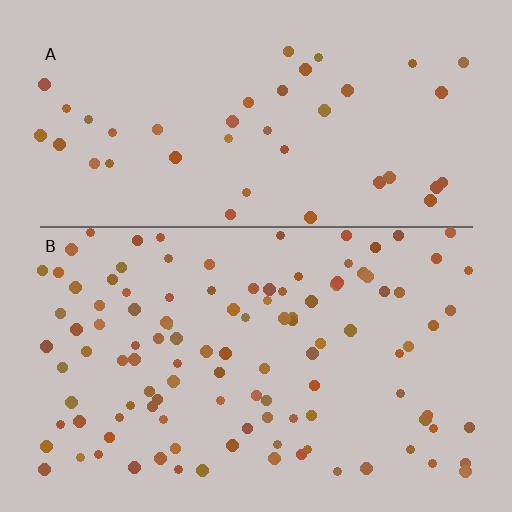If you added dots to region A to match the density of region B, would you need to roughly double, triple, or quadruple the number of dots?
Approximately triple.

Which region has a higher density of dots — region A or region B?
B (the bottom).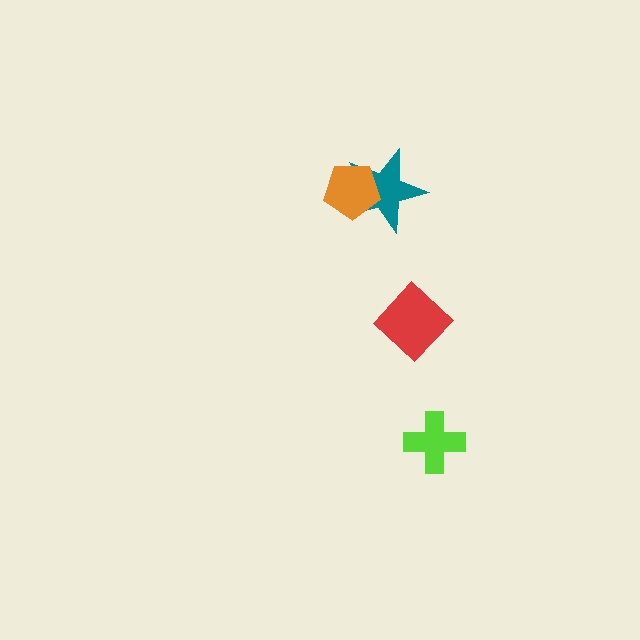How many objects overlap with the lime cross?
0 objects overlap with the lime cross.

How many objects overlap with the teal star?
1 object overlaps with the teal star.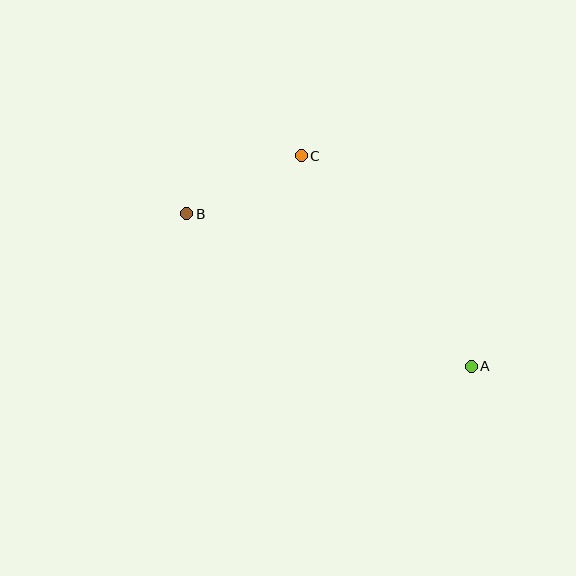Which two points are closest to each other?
Points B and C are closest to each other.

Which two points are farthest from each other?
Points A and B are farthest from each other.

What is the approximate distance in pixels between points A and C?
The distance between A and C is approximately 271 pixels.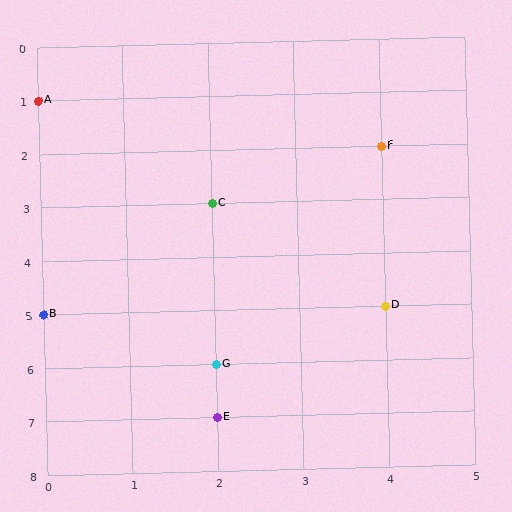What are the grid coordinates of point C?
Point C is at grid coordinates (2, 3).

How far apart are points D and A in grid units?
Points D and A are 4 columns and 4 rows apart (about 5.7 grid units diagonally).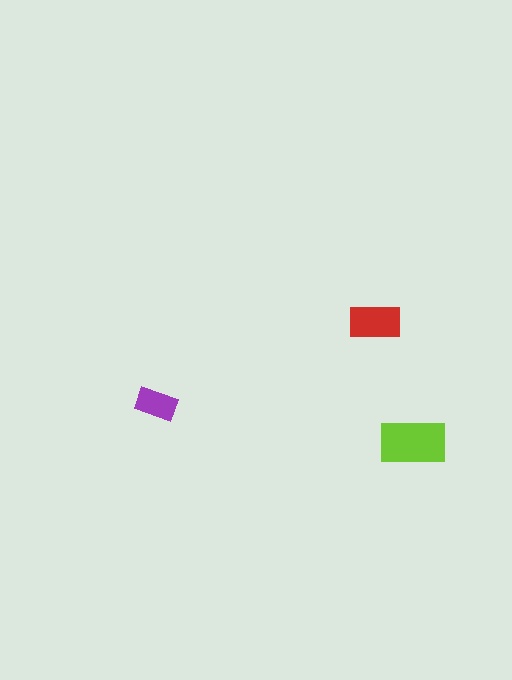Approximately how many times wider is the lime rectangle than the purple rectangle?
About 1.5 times wider.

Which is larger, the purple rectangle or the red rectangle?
The red one.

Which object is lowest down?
The lime rectangle is bottommost.